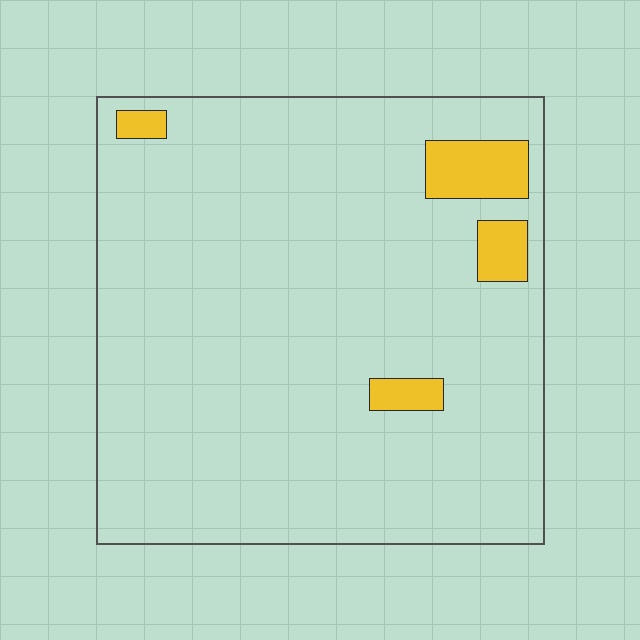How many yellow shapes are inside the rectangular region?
4.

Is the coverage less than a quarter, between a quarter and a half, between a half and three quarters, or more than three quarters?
Less than a quarter.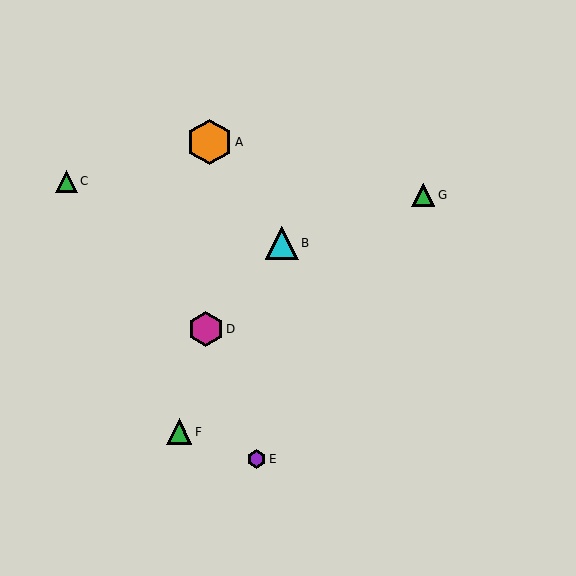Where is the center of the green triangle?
The center of the green triangle is at (66, 181).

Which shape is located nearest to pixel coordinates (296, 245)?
The cyan triangle (labeled B) at (282, 243) is nearest to that location.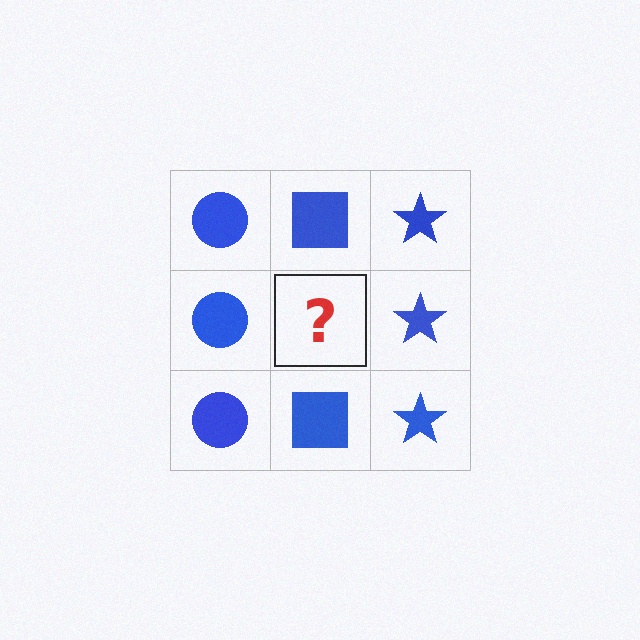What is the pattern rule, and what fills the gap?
The rule is that each column has a consistent shape. The gap should be filled with a blue square.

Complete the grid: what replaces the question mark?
The question mark should be replaced with a blue square.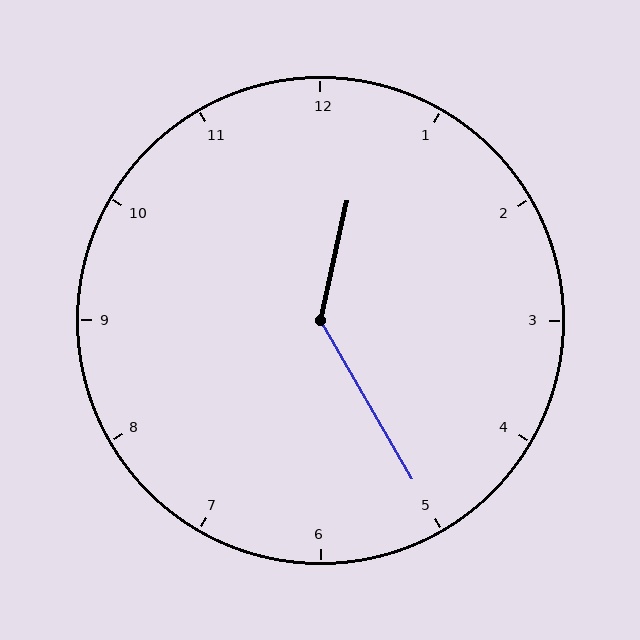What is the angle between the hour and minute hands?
Approximately 138 degrees.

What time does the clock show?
12:25.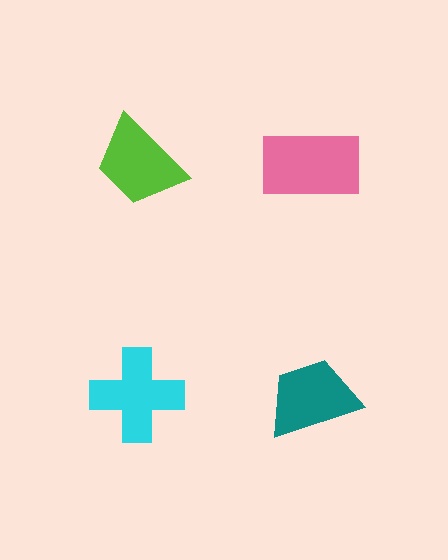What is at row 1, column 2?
A pink rectangle.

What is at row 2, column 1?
A cyan cross.